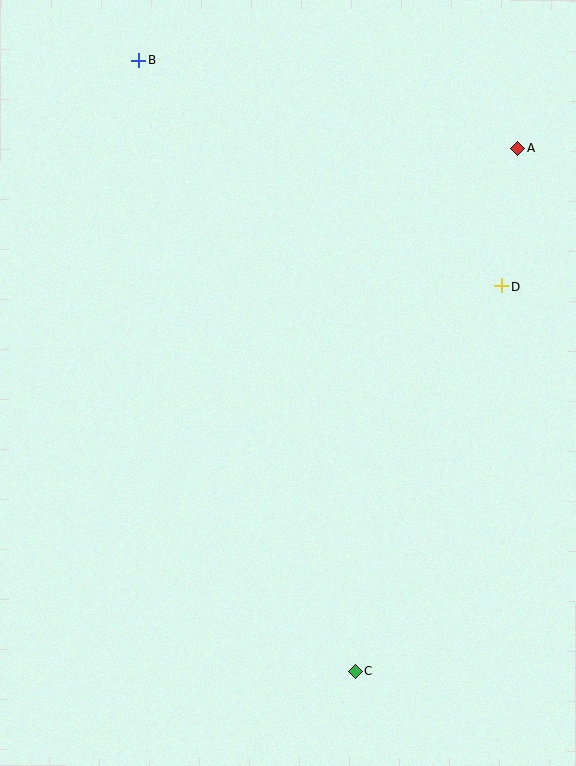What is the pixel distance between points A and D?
The distance between A and D is 139 pixels.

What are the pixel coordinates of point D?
Point D is at (502, 286).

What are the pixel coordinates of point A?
Point A is at (517, 148).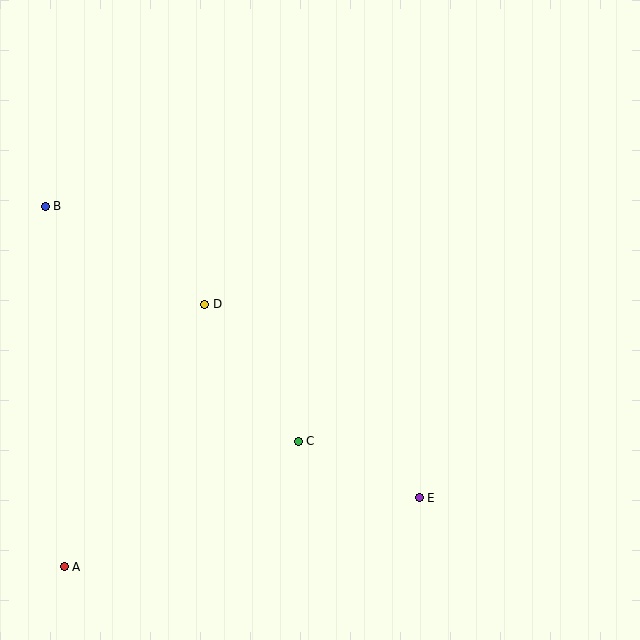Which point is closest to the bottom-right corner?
Point E is closest to the bottom-right corner.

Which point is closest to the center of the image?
Point D at (205, 304) is closest to the center.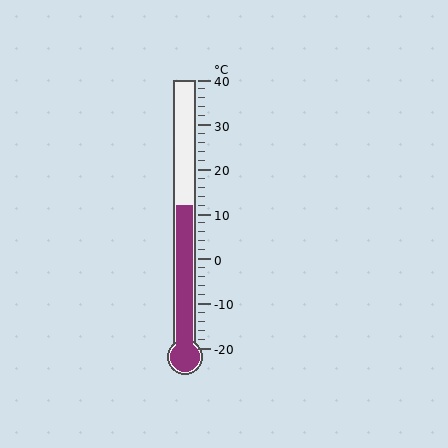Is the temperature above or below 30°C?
The temperature is below 30°C.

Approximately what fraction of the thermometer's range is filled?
The thermometer is filled to approximately 55% of its range.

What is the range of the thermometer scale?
The thermometer scale ranges from -20°C to 40°C.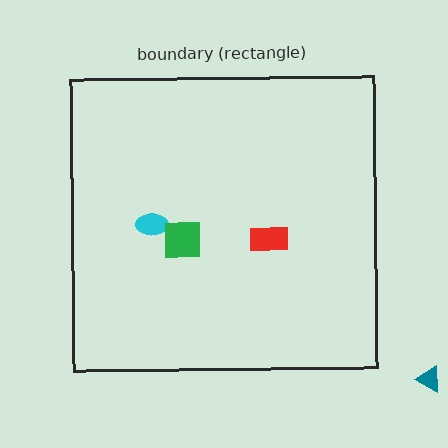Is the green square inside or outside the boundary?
Inside.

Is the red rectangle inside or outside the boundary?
Inside.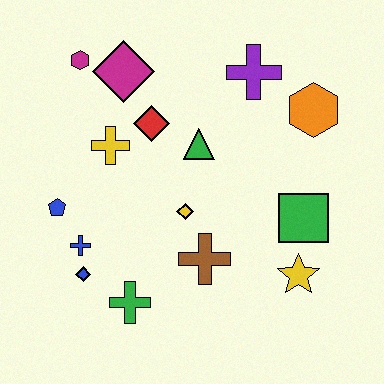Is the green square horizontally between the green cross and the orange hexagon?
Yes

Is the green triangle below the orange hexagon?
Yes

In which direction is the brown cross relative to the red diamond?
The brown cross is below the red diamond.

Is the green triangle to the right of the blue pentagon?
Yes